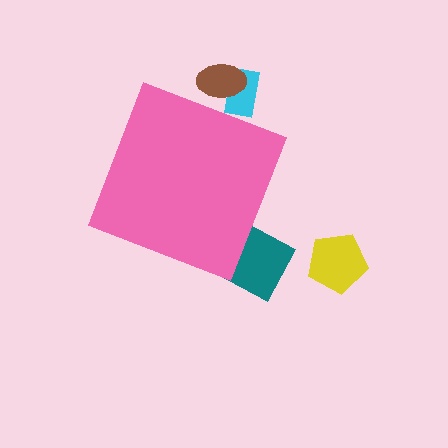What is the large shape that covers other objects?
A pink diamond.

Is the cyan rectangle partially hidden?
Yes, the cyan rectangle is partially hidden behind the pink diamond.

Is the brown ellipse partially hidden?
Yes, the brown ellipse is partially hidden behind the pink diamond.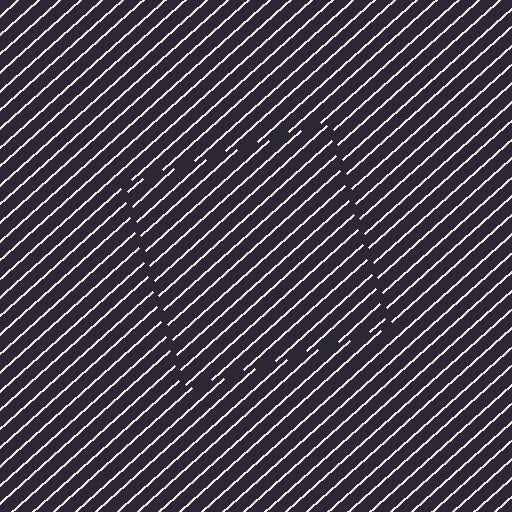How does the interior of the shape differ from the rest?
The interior of the shape contains the same grating, shifted by half a period — the contour is defined by the phase discontinuity where line-ends from the inner and outer gratings abut.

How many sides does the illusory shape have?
4 sides — the line-ends trace a square.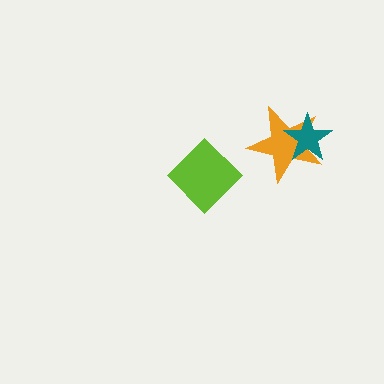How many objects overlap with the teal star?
1 object overlaps with the teal star.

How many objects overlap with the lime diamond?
0 objects overlap with the lime diamond.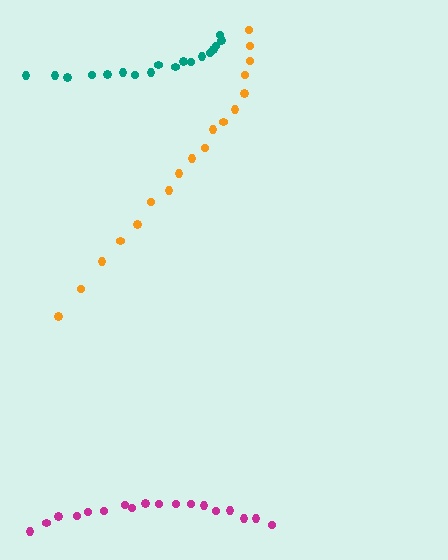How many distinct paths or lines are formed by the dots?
There are 3 distinct paths.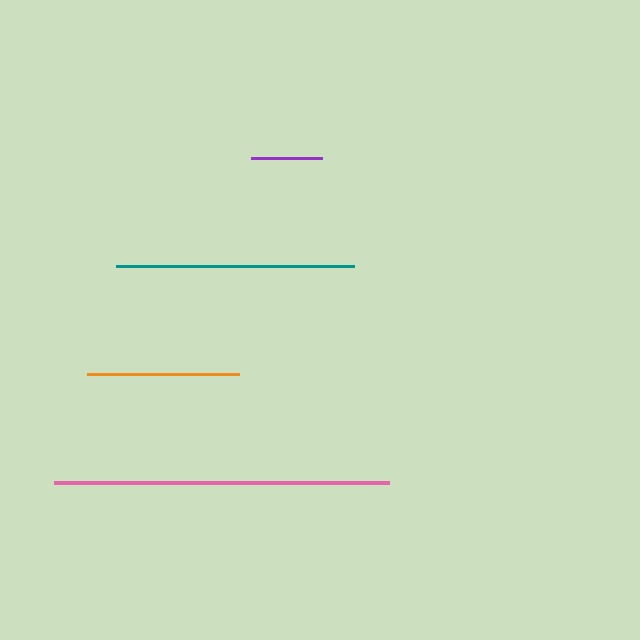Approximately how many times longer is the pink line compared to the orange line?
The pink line is approximately 2.2 times the length of the orange line.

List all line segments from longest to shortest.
From longest to shortest: pink, teal, orange, purple.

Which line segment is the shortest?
The purple line is the shortest at approximately 71 pixels.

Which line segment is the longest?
The pink line is the longest at approximately 335 pixels.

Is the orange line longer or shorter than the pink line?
The pink line is longer than the orange line.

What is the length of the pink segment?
The pink segment is approximately 335 pixels long.